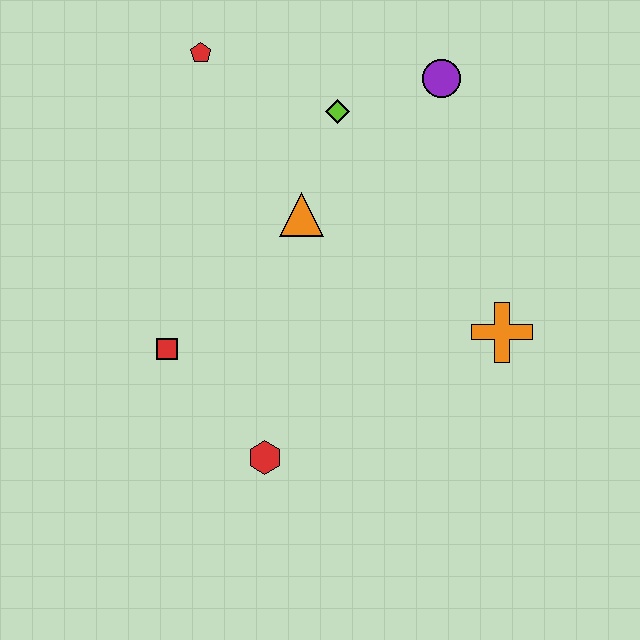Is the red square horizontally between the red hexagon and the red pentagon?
No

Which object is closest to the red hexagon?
The red square is closest to the red hexagon.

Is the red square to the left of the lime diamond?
Yes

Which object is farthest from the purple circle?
The red hexagon is farthest from the purple circle.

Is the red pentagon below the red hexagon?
No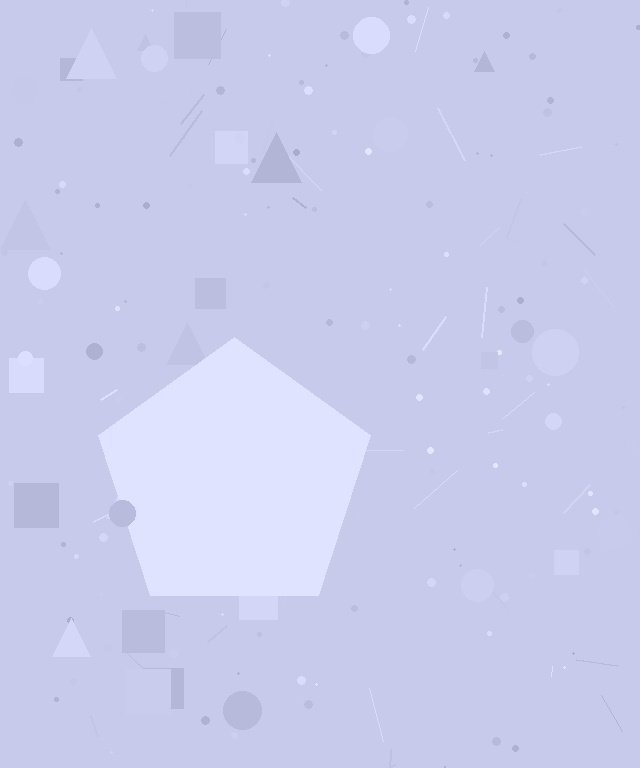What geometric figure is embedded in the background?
A pentagon is embedded in the background.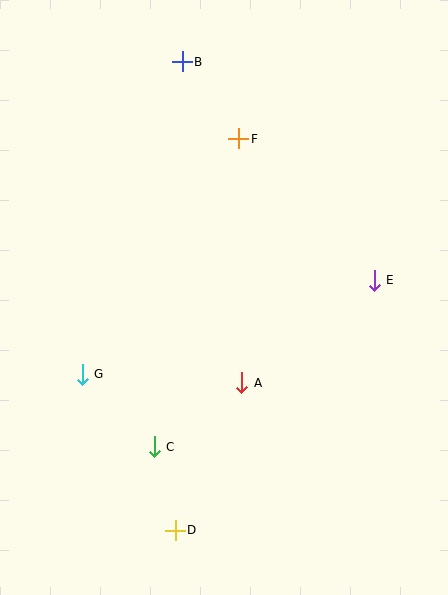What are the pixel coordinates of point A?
Point A is at (242, 383).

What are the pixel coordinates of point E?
Point E is at (374, 280).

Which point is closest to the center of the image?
Point A at (242, 383) is closest to the center.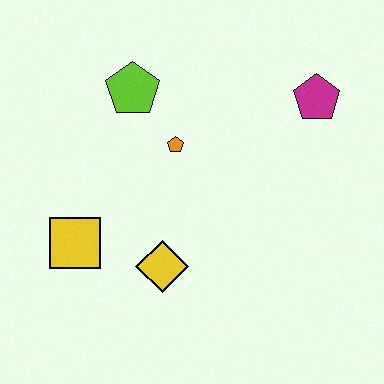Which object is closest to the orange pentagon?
The lime pentagon is closest to the orange pentagon.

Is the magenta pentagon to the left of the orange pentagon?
No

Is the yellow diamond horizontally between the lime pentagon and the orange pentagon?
Yes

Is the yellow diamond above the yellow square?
No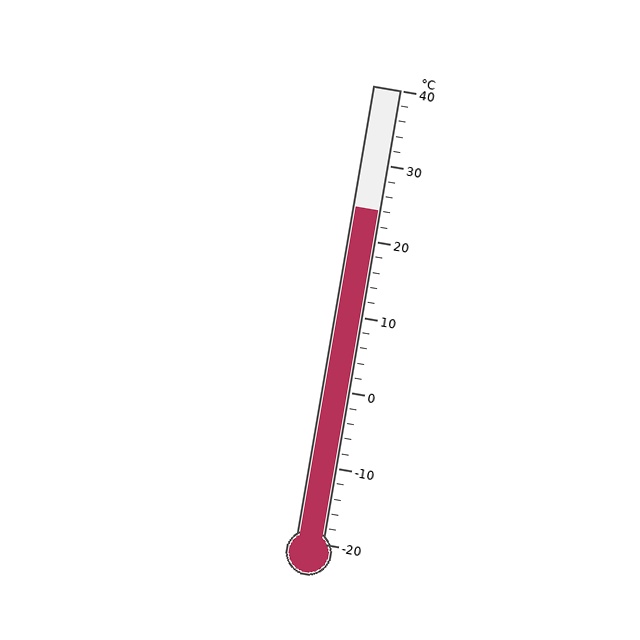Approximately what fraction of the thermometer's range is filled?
The thermometer is filled to approximately 75% of its range.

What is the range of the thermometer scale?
The thermometer scale ranges from -20°C to 40°C.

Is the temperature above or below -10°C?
The temperature is above -10°C.